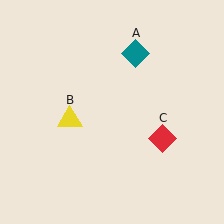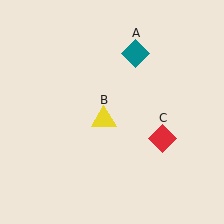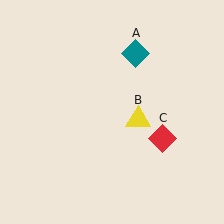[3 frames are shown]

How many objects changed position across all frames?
1 object changed position: yellow triangle (object B).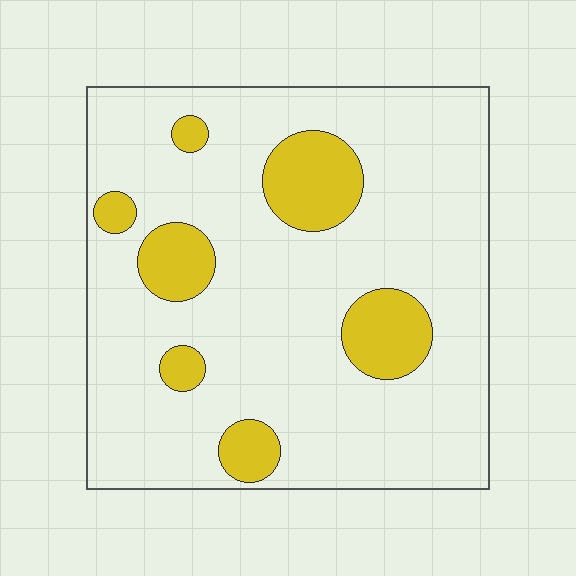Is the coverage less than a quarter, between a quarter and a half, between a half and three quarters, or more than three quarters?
Less than a quarter.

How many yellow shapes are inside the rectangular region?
7.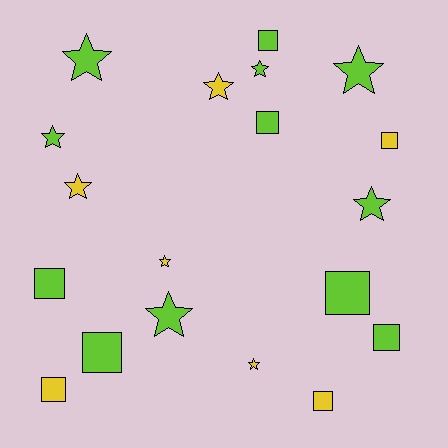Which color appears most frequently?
Lime, with 12 objects.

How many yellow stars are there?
There are 4 yellow stars.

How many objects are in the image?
There are 19 objects.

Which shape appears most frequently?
Star, with 10 objects.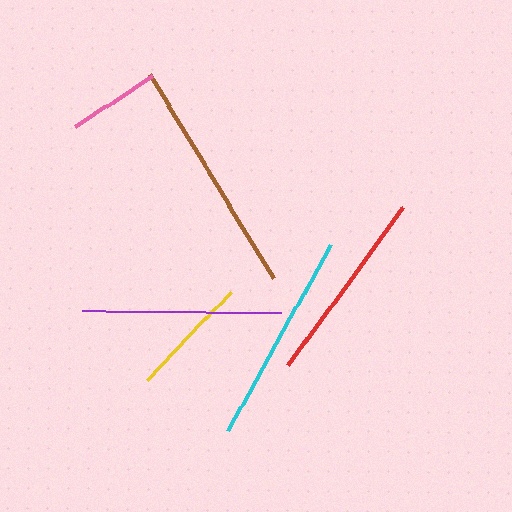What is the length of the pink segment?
The pink segment is approximately 92 pixels long.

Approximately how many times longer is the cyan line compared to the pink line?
The cyan line is approximately 2.3 times the length of the pink line.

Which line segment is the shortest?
The pink line is the shortest at approximately 92 pixels.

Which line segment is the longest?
The brown line is the longest at approximately 239 pixels.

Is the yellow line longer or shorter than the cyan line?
The cyan line is longer than the yellow line.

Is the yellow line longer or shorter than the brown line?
The brown line is longer than the yellow line.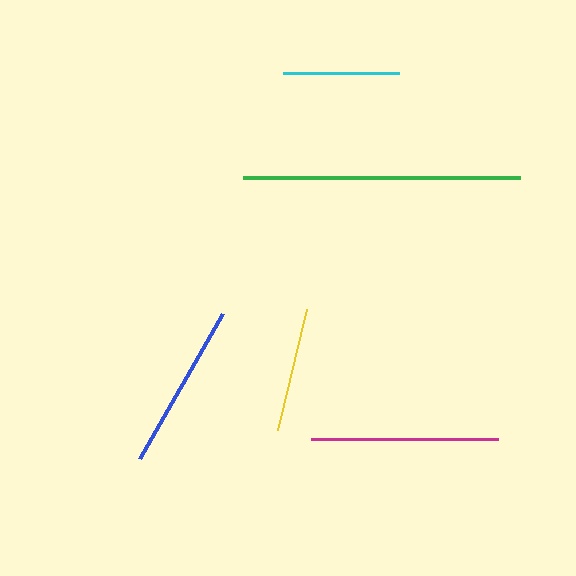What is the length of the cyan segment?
The cyan segment is approximately 116 pixels long.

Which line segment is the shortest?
The cyan line is the shortest at approximately 116 pixels.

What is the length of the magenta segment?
The magenta segment is approximately 187 pixels long.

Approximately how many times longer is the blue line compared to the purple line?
The blue line is approximately 1.4 times the length of the purple line.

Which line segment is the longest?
The green line is the longest at approximately 277 pixels.